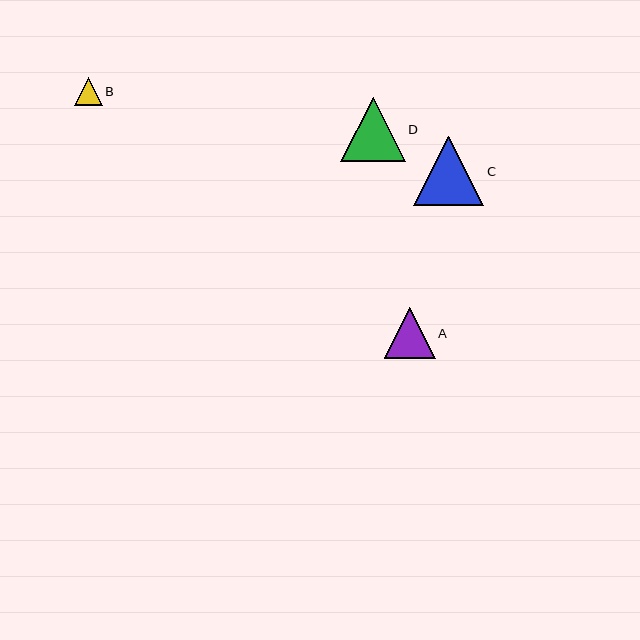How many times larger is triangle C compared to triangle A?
Triangle C is approximately 1.4 times the size of triangle A.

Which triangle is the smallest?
Triangle B is the smallest with a size of approximately 28 pixels.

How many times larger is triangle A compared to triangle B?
Triangle A is approximately 1.8 times the size of triangle B.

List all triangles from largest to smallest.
From largest to smallest: C, D, A, B.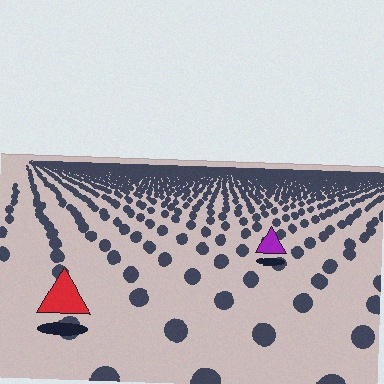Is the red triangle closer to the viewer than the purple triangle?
Yes. The red triangle is closer — you can tell from the texture gradient: the ground texture is coarser near it.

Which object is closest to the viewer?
The red triangle is closest. The texture marks near it are larger and more spread out.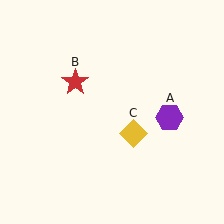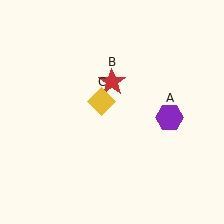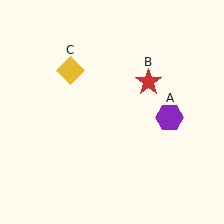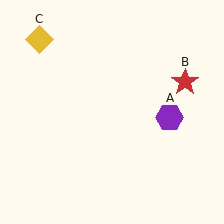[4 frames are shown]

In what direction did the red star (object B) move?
The red star (object B) moved right.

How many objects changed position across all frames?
2 objects changed position: red star (object B), yellow diamond (object C).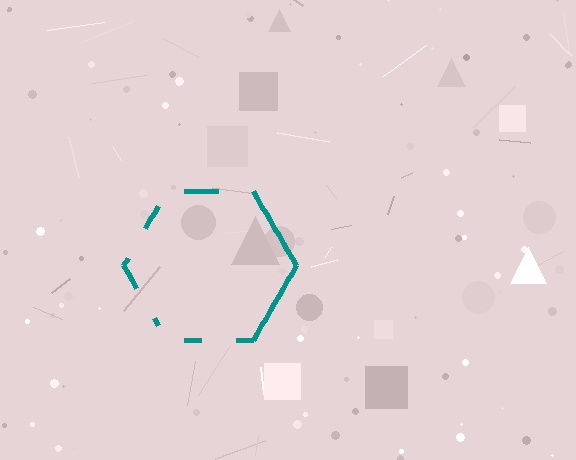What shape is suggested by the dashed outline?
The dashed outline suggests a hexagon.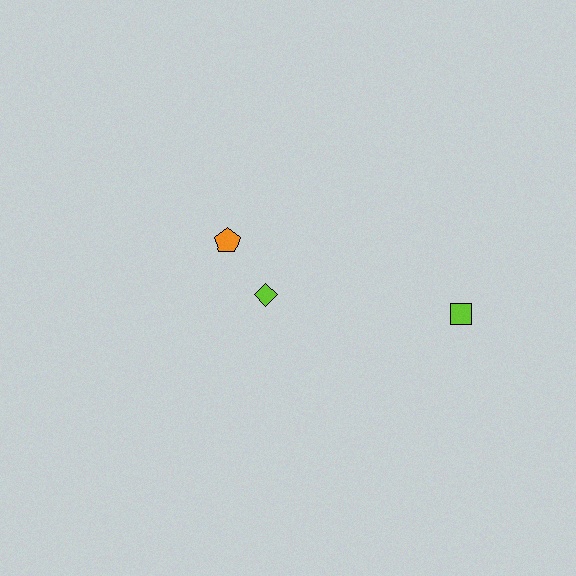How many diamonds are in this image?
There is 1 diamond.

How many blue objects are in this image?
There are no blue objects.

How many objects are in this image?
There are 3 objects.